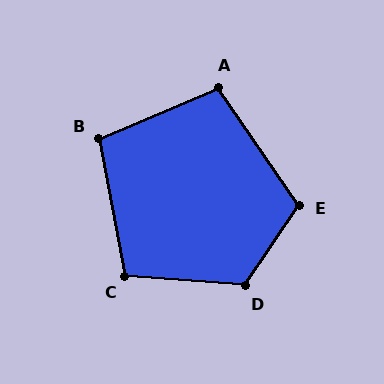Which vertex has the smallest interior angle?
A, at approximately 101 degrees.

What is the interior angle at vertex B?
Approximately 102 degrees (obtuse).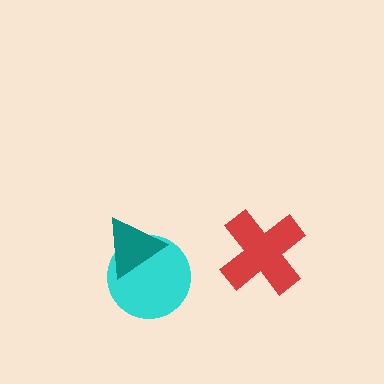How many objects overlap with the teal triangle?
1 object overlaps with the teal triangle.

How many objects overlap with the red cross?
0 objects overlap with the red cross.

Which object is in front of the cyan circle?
The teal triangle is in front of the cyan circle.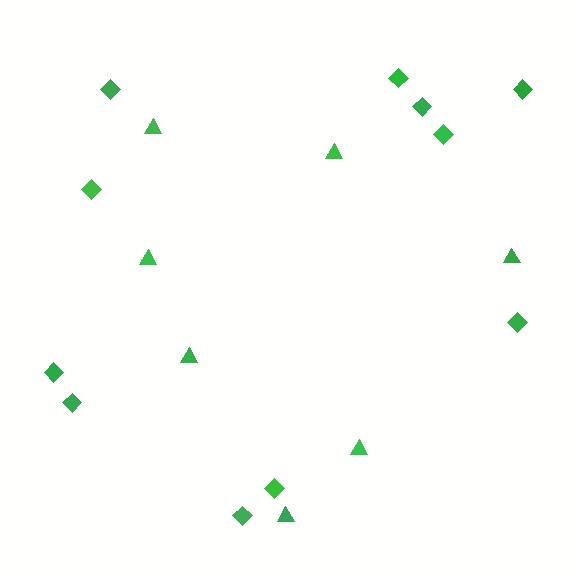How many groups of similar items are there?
There are 2 groups: one group of diamonds (11) and one group of triangles (7).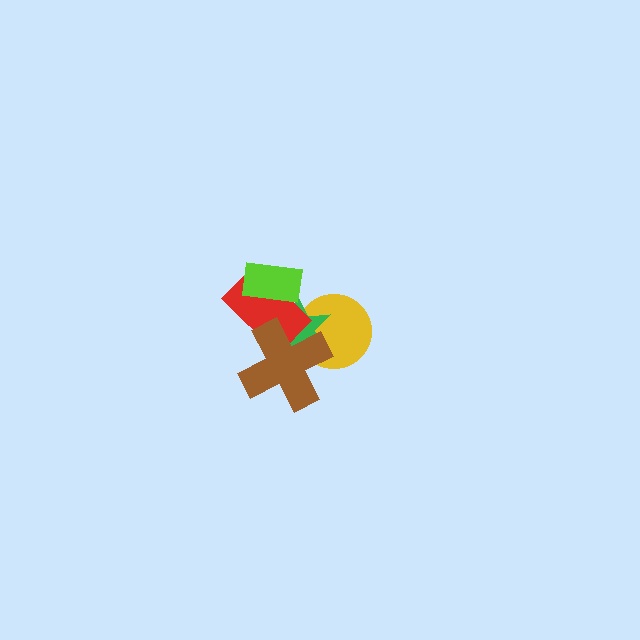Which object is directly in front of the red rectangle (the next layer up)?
The lime rectangle is directly in front of the red rectangle.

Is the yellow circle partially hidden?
Yes, it is partially covered by another shape.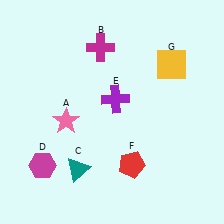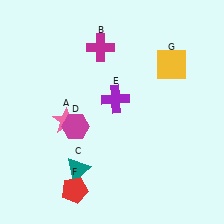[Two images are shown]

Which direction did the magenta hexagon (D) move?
The magenta hexagon (D) moved up.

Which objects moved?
The objects that moved are: the magenta hexagon (D), the red pentagon (F).